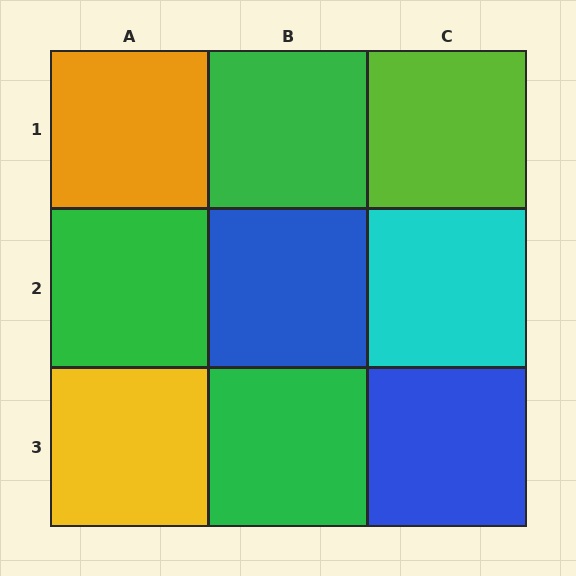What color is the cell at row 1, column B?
Green.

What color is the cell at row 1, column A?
Orange.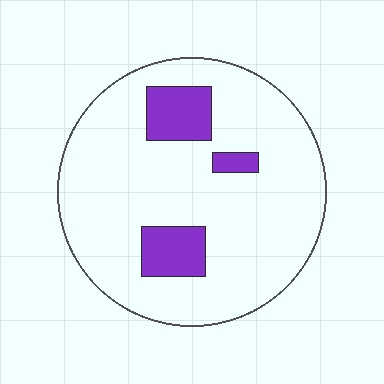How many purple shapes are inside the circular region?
3.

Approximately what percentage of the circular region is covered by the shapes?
Approximately 15%.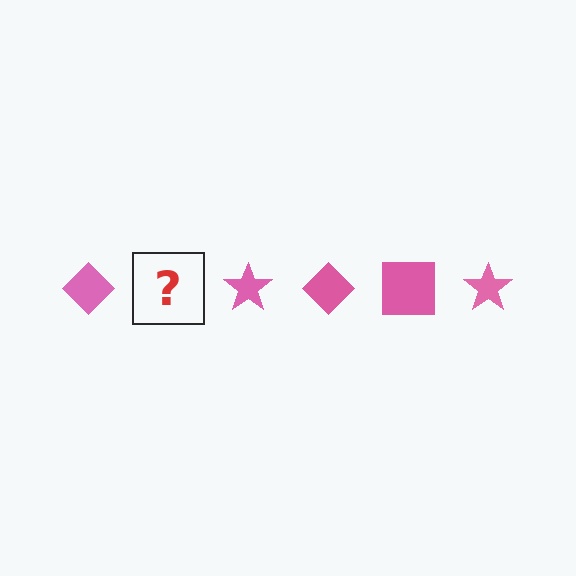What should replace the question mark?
The question mark should be replaced with a pink square.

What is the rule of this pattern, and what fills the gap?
The rule is that the pattern cycles through diamond, square, star shapes in pink. The gap should be filled with a pink square.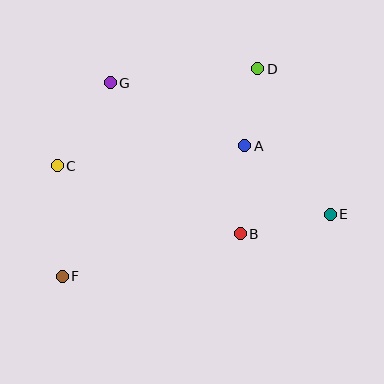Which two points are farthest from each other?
Points D and F are farthest from each other.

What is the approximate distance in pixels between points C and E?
The distance between C and E is approximately 277 pixels.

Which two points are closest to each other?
Points A and D are closest to each other.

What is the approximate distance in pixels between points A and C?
The distance between A and C is approximately 189 pixels.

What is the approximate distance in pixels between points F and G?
The distance between F and G is approximately 199 pixels.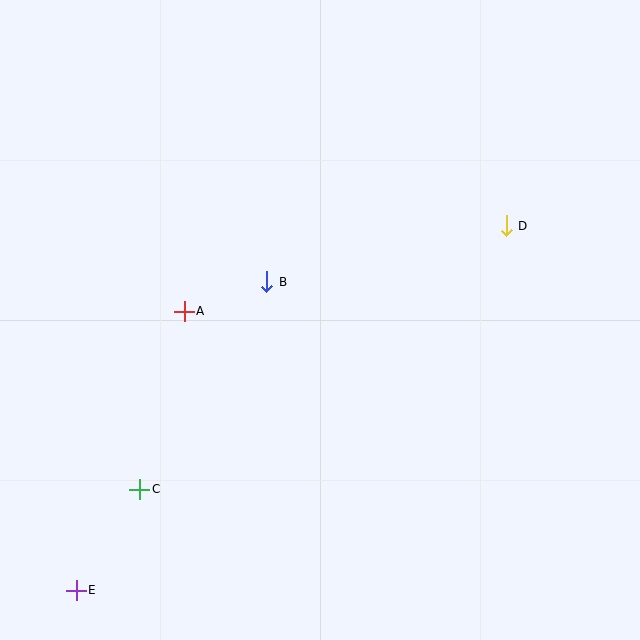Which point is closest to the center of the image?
Point B at (267, 282) is closest to the center.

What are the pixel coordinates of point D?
Point D is at (506, 226).